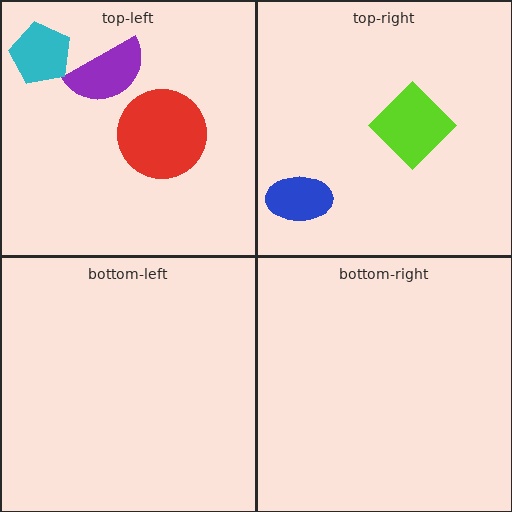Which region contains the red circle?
The top-left region.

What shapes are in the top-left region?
The red circle, the purple semicircle, the cyan pentagon.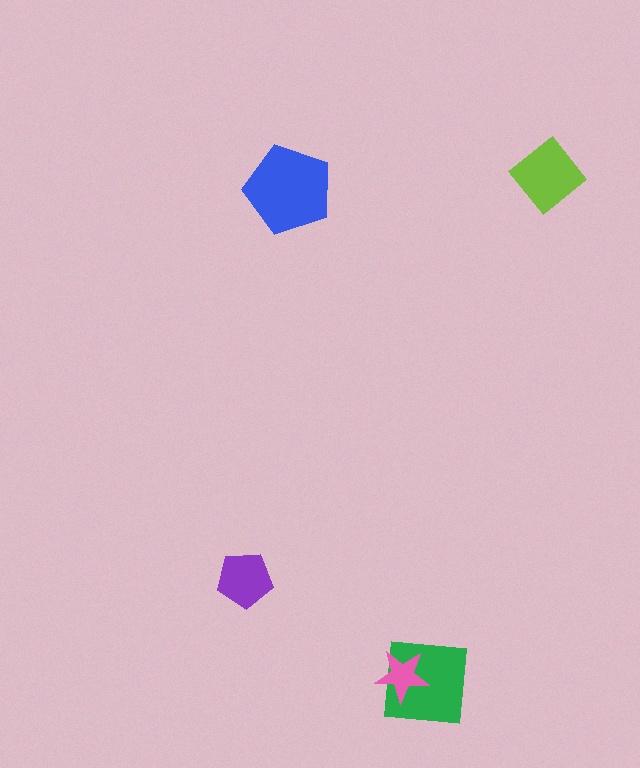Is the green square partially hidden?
Yes, it is partially covered by another shape.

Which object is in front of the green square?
The pink star is in front of the green square.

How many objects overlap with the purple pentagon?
0 objects overlap with the purple pentagon.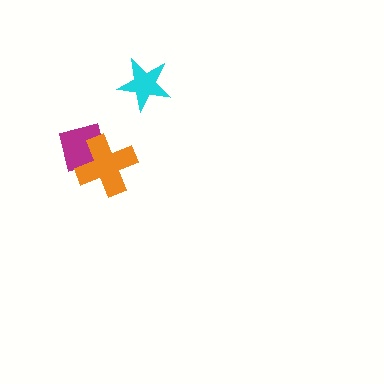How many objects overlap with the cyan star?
0 objects overlap with the cyan star.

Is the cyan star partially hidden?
No, no other shape covers it.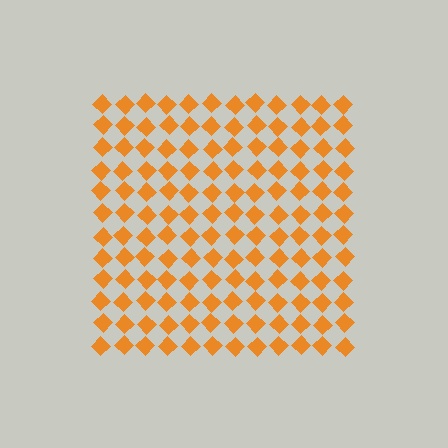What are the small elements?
The small elements are diamonds.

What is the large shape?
The large shape is a square.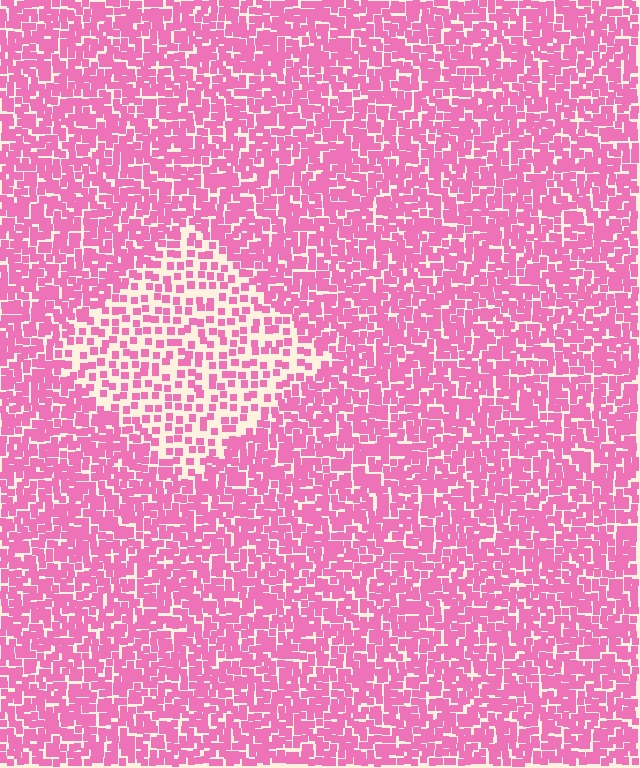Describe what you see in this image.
The image contains small pink elements arranged at two different densities. A diamond-shaped region is visible where the elements are less densely packed than the surrounding area.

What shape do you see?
I see a diamond.